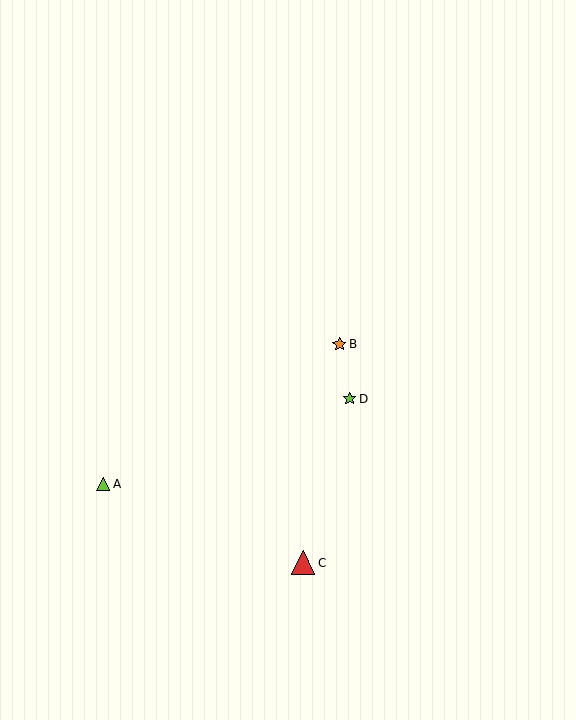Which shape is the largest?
The red triangle (labeled C) is the largest.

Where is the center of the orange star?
The center of the orange star is at (339, 344).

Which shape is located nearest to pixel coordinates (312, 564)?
The red triangle (labeled C) at (303, 563) is nearest to that location.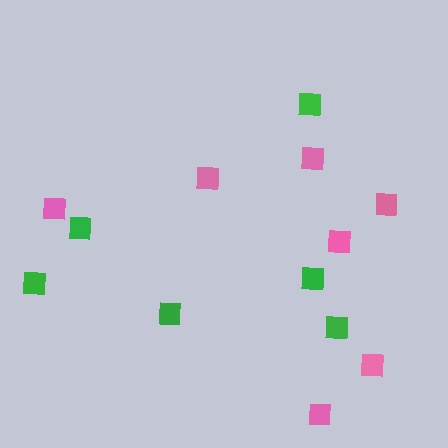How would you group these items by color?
There are 2 groups: one group of pink squares (7) and one group of green squares (6).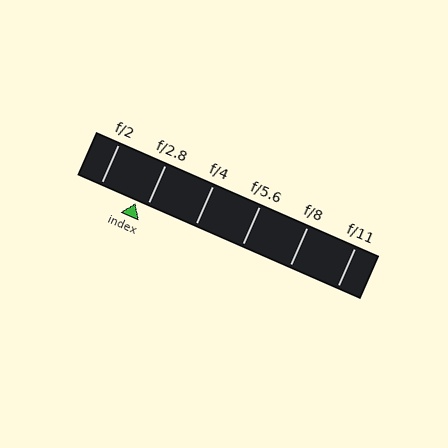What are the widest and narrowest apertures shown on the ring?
The widest aperture shown is f/2 and the narrowest is f/11.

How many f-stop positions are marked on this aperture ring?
There are 6 f-stop positions marked.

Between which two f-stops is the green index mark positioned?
The index mark is between f/2 and f/2.8.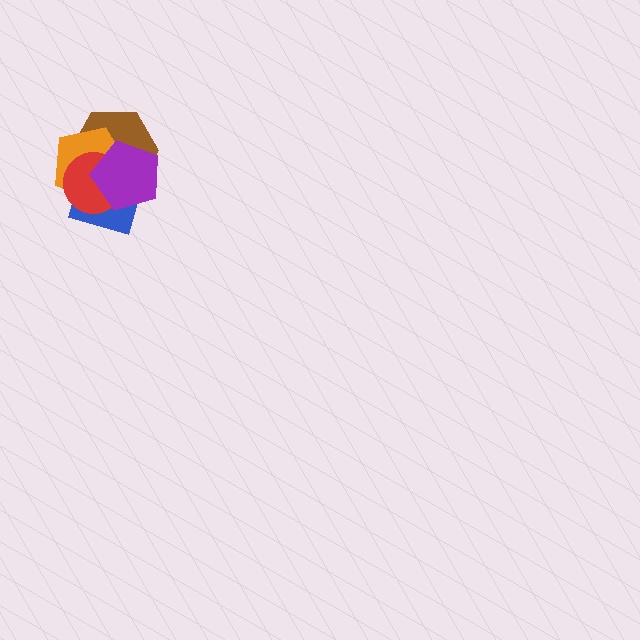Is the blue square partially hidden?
Yes, it is partially covered by another shape.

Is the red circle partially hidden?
Yes, it is partially covered by another shape.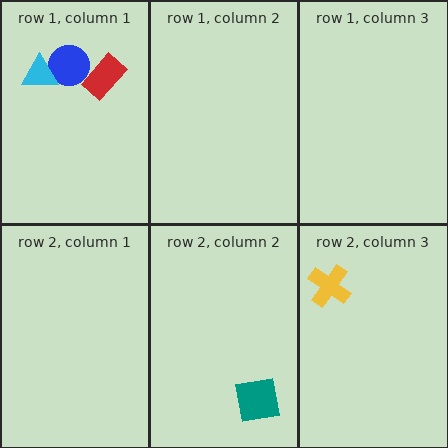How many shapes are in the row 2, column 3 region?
1.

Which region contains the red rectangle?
The row 1, column 1 region.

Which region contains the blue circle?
The row 1, column 1 region.